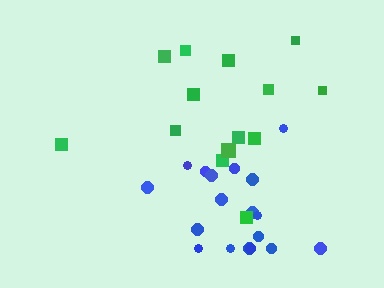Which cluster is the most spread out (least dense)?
Blue.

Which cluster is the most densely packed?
Green.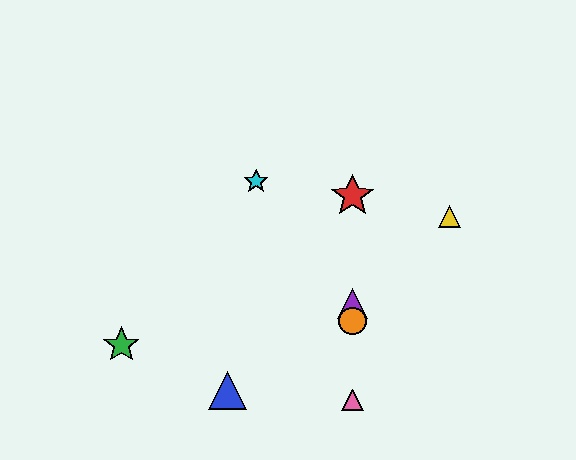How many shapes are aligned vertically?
4 shapes (the red star, the purple triangle, the orange circle, the pink triangle) are aligned vertically.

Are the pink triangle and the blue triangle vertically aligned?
No, the pink triangle is at x≈353 and the blue triangle is at x≈228.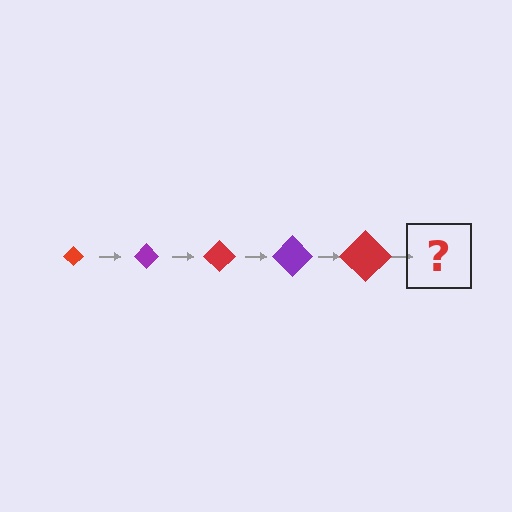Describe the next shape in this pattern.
It should be a purple diamond, larger than the previous one.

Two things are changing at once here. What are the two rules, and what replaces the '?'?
The two rules are that the diamond grows larger each step and the color cycles through red and purple. The '?' should be a purple diamond, larger than the previous one.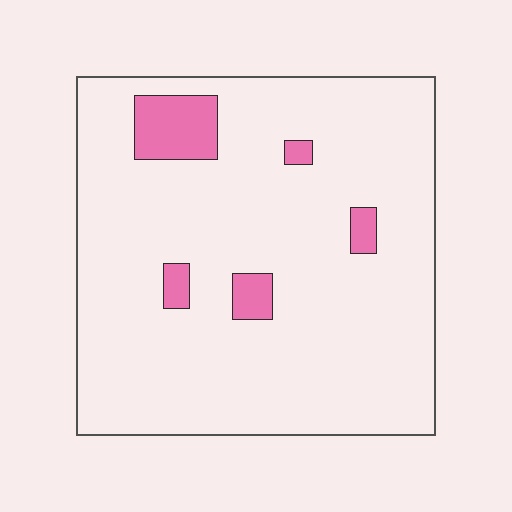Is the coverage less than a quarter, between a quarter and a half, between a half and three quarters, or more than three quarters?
Less than a quarter.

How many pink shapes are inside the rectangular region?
5.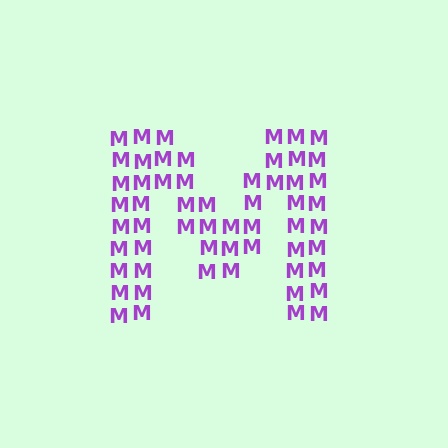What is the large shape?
The large shape is the letter M.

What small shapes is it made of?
It is made of small letter M's.